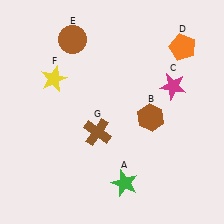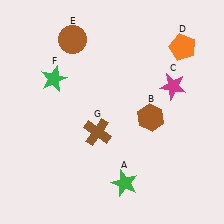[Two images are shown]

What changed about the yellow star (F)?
In Image 1, F is yellow. In Image 2, it changed to green.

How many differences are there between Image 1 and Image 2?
There is 1 difference between the two images.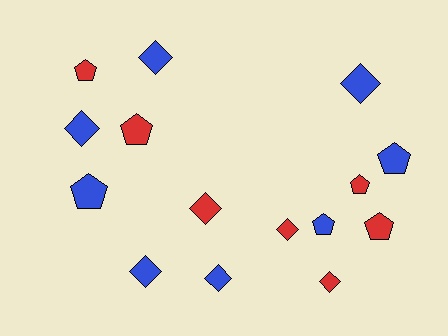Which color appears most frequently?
Blue, with 8 objects.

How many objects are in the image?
There are 15 objects.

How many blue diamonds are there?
There are 5 blue diamonds.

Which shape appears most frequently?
Diamond, with 8 objects.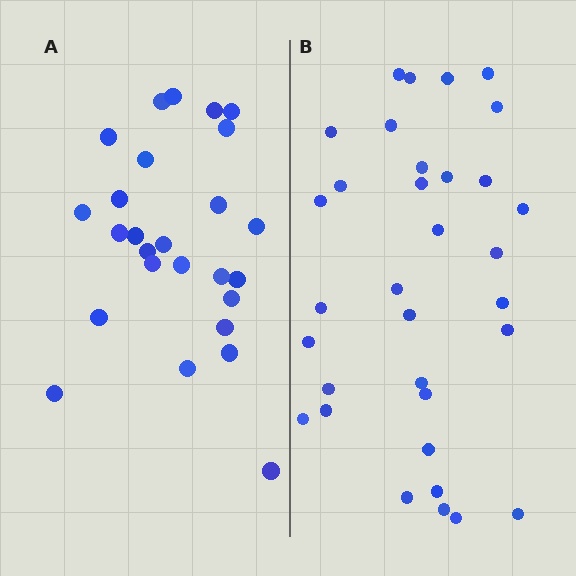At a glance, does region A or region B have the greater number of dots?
Region B (the right region) has more dots.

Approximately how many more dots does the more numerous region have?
Region B has roughly 8 or so more dots than region A.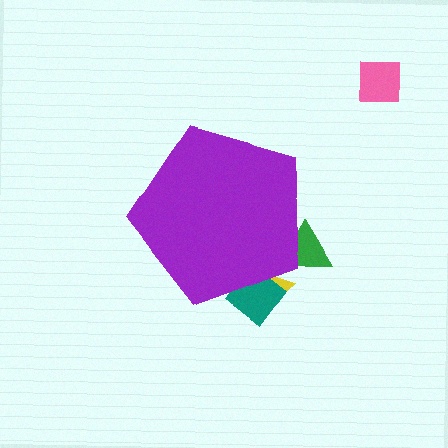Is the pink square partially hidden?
No, the pink square is fully visible.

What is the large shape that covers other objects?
A purple pentagon.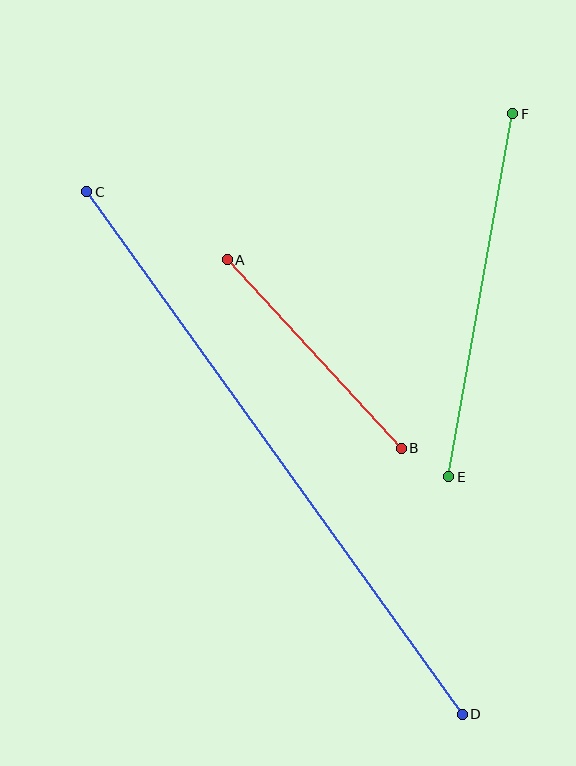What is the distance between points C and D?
The distance is approximately 643 pixels.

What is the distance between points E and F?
The distance is approximately 368 pixels.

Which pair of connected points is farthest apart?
Points C and D are farthest apart.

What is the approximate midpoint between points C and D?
The midpoint is at approximately (275, 453) pixels.